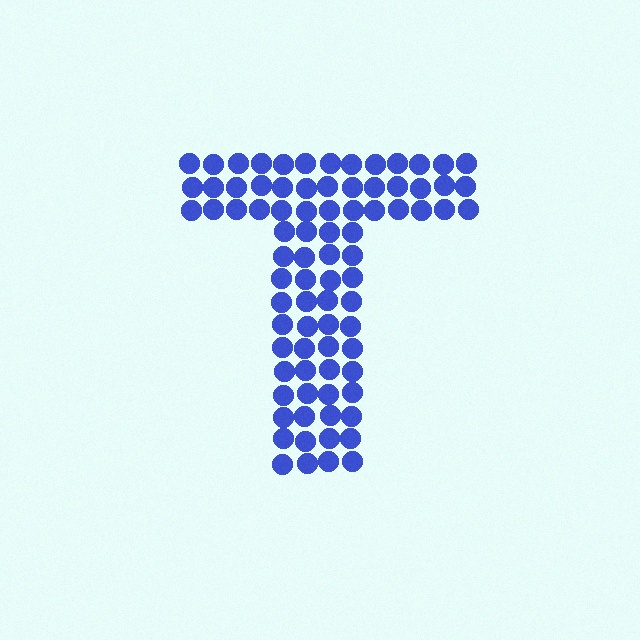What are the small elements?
The small elements are circles.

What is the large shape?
The large shape is the letter T.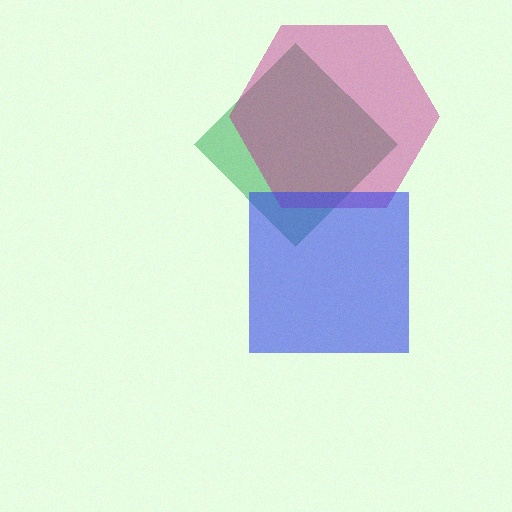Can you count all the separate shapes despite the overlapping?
Yes, there are 3 separate shapes.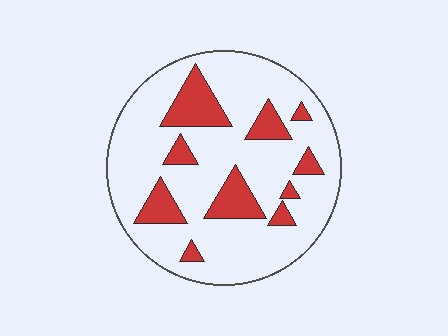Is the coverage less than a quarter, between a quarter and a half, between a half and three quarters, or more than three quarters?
Less than a quarter.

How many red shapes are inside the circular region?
10.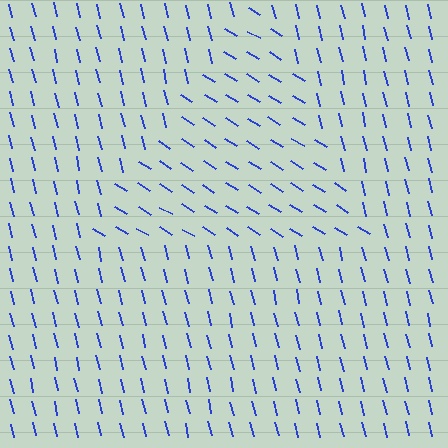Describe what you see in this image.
The image is filled with small blue line segments. A triangle region in the image has lines oriented differently from the surrounding lines, creating a visible texture boundary.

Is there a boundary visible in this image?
Yes, there is a texture boundary formed by a change in line orientation.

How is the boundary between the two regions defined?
The boundary is defined purely by a change in line orientation (approximately 45 degrees difference). All lines are the same color and thickness.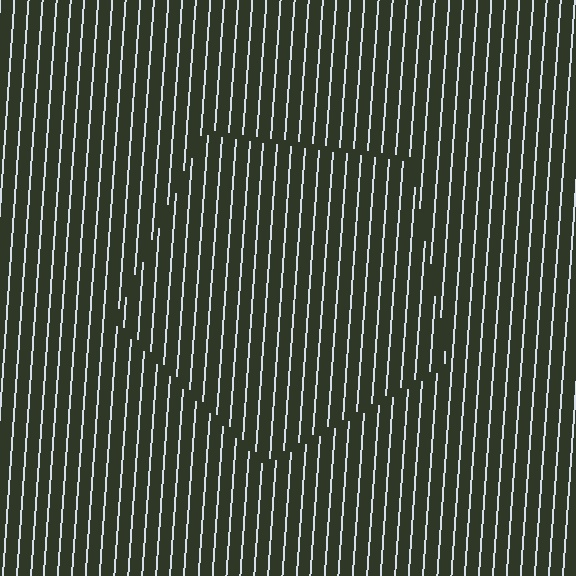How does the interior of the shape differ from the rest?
The interior of the shape contains the same grating, shifted by half a period — the contour is defined by the phase discontinuity where line-ends from the inner and outer gratings abut.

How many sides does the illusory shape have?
5 sides — the line-ends trace a pentagon.